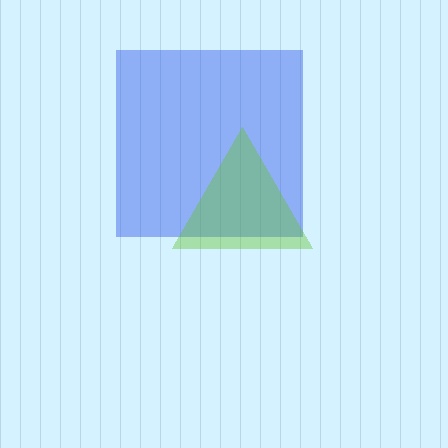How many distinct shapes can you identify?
There are 2 distinct shapes: a blue square, a lime triangle.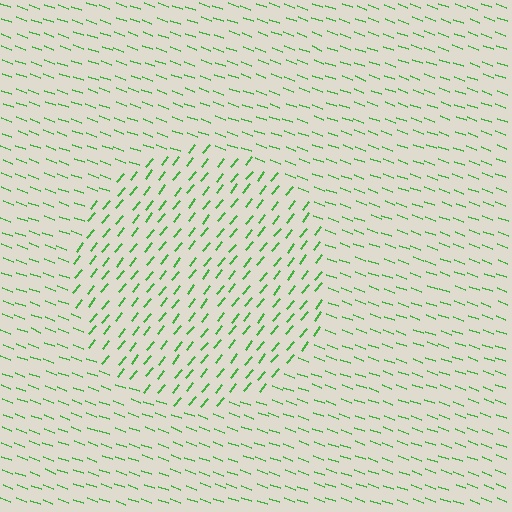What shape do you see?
I see a circle.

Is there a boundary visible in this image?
Yes, there is a texture boundary formed by a change in line orientation.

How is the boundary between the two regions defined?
The boundary is defined purely by a change in line orientation (approximately 71 degrees difference). All lines are the same color and thickness.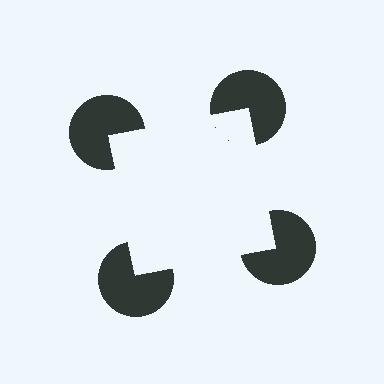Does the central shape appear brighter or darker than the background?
It typically appears slightly brighter than the background, even though no actual brightness change is drawn.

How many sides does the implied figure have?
4 sides.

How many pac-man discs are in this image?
There are 4 — one at each vertex of the illusory square.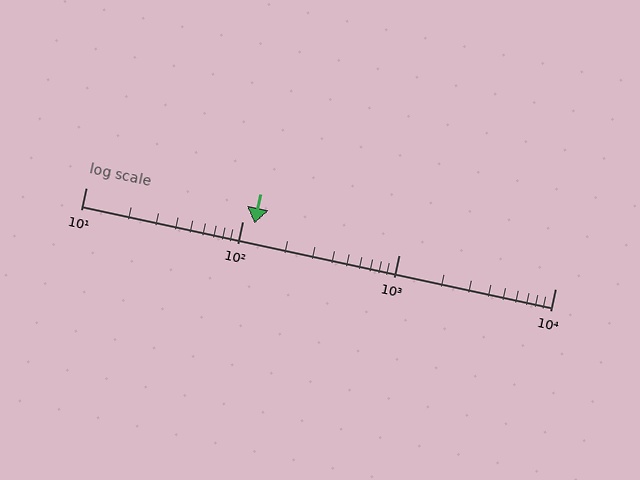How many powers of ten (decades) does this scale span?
The scale spans 3 decades, from 10 to 10000.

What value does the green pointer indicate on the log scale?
The pointer indicates approximately 120.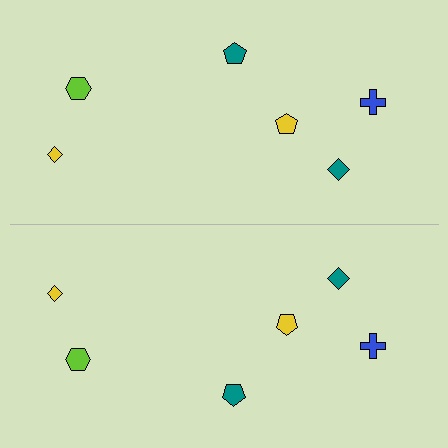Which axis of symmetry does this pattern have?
The pattern has a horizontal axis of symmetry running through the center of the image.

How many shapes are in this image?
There are 12 shapes in this image.